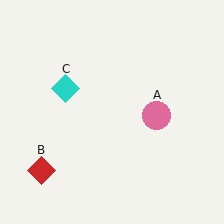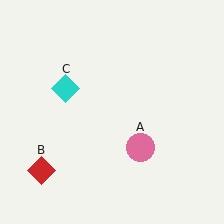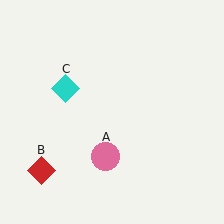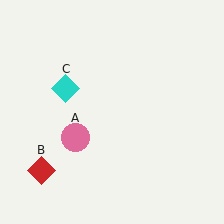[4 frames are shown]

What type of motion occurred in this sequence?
The pink circle (object A) rotated clockwise around the center of the scene.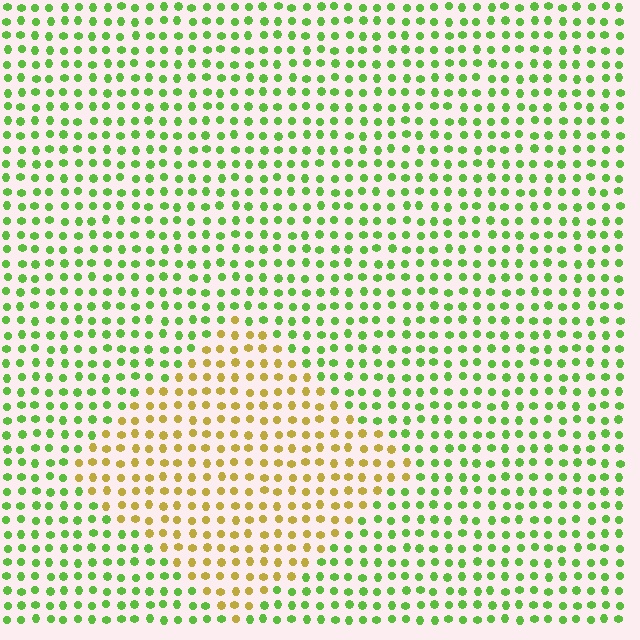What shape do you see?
I see a diamond.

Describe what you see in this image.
The image is filled with small lime elements in a uniform arrangement. A diamond-shaped region is visible where the elements are tinted to a slightly different hue, forming a subtle color boundary.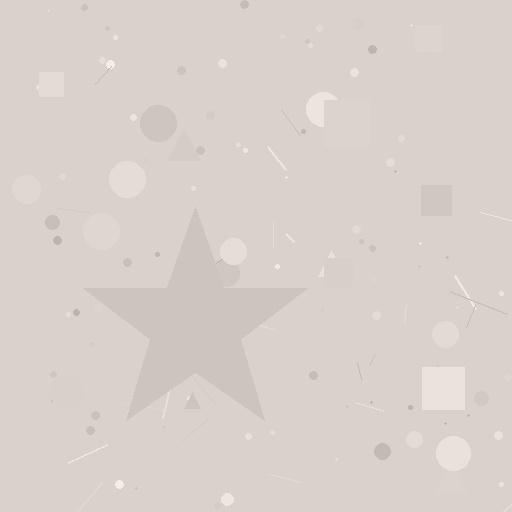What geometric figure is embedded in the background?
A star is embedded in the background.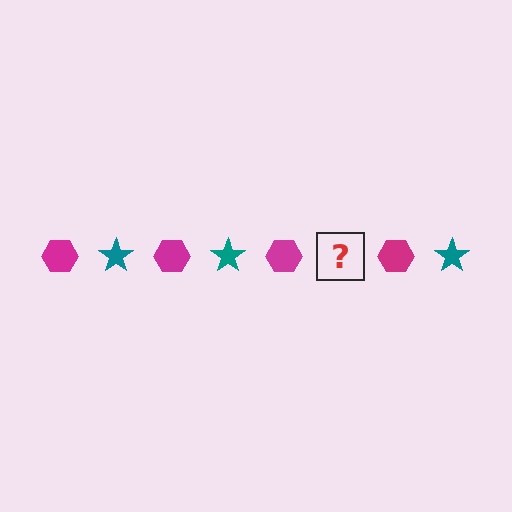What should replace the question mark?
The question mark should be replaced with a teal star.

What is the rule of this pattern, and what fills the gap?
The rule is that the pattern alternates between magenta hexagon and teal star. The gap should be filled with a teal star.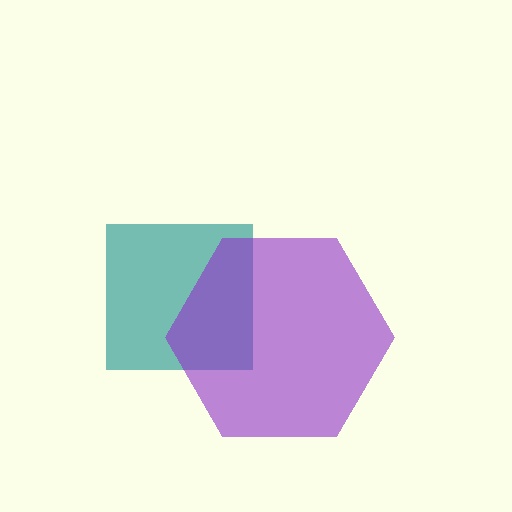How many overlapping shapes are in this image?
There are 2 overlapping shapes in the image.